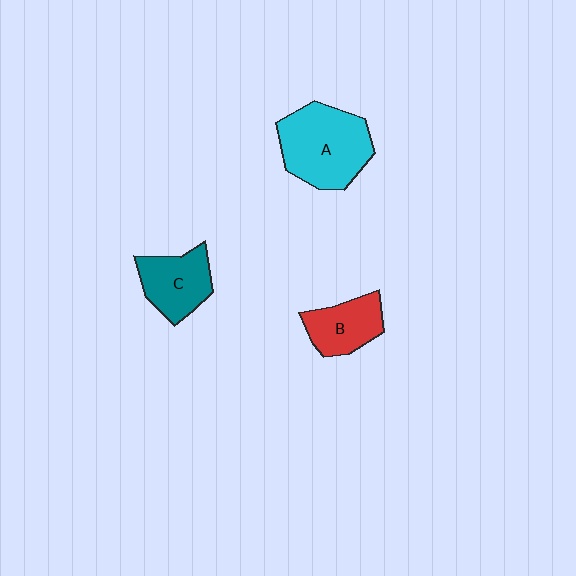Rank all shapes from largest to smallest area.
From largest to smallest: A (cyan), C (teal), B (red).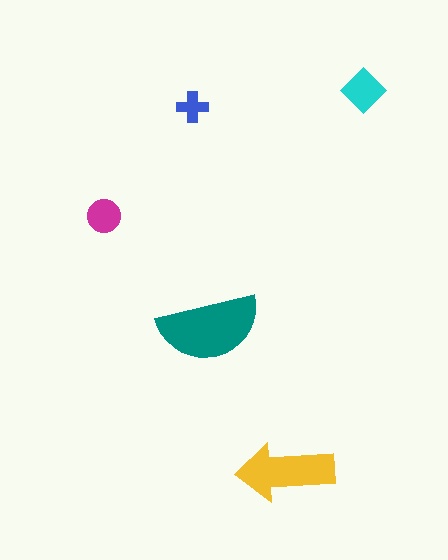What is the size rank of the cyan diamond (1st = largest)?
3rd.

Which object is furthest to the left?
The magenta circle is leftmost.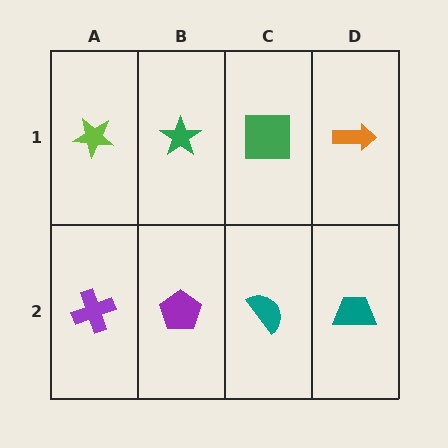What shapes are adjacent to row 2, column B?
A green star (row 1, column B), a purple cross (row 2, column A), a teal semicircle (row 2, column C).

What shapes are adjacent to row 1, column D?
A teal trapezoid (row 2, column D), a green square (row 1, column C).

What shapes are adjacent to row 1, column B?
A purple pentagon (row 2, column B), a lime star (row 1, column A), a green square (row 1, column C).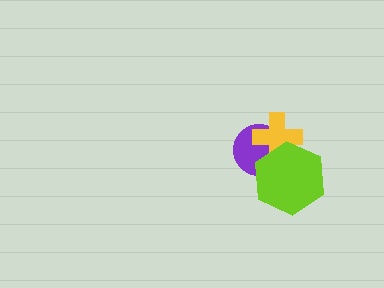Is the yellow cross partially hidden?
Yes, it is partially covered by another shape.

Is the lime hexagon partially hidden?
No, no other shape covers it.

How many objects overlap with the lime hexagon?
2 objects overlap with the lime hexagon.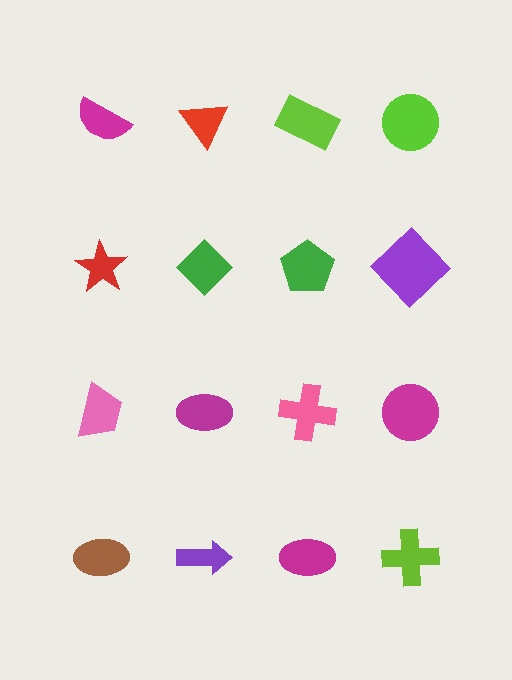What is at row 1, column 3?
A lime rectangle.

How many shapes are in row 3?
4 shapes.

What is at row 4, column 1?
A brown ellipse.